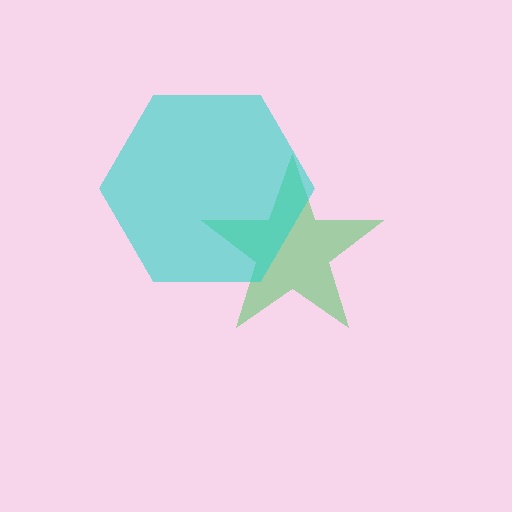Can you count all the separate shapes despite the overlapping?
Yes, there are 2 separate shapes.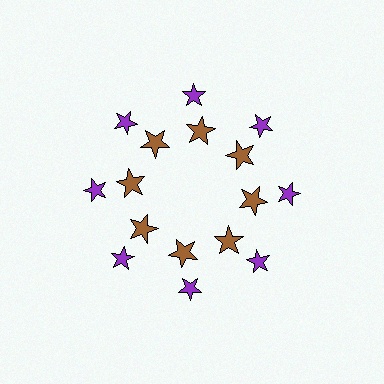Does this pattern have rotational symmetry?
Yes, this pattern has 8-fold rotational symmetry. It looks the same after rotating 45 degrees around the center.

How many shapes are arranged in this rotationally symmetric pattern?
There are 16 shapes, arranged in 8 groups of 2.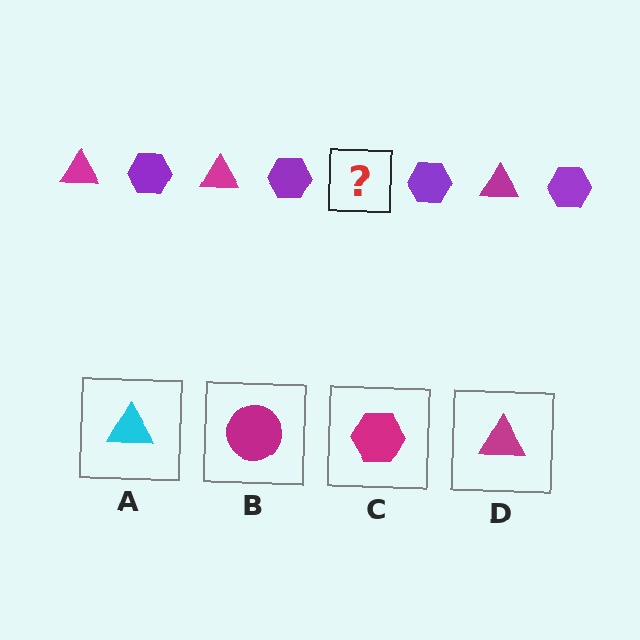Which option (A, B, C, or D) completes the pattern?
D.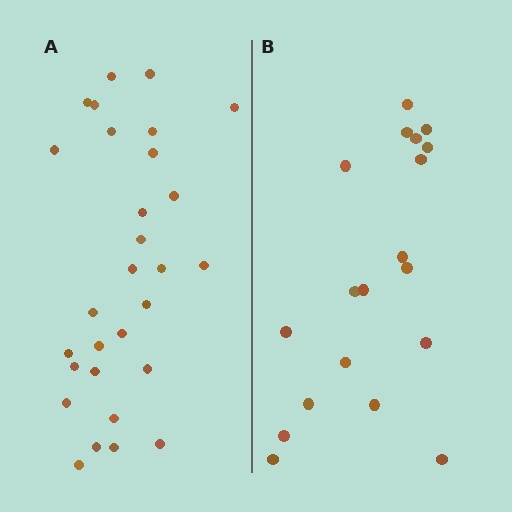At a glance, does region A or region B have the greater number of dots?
Region A (the left region) has more dots.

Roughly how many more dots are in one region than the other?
Region A has roughly 10 or so more dots than region B.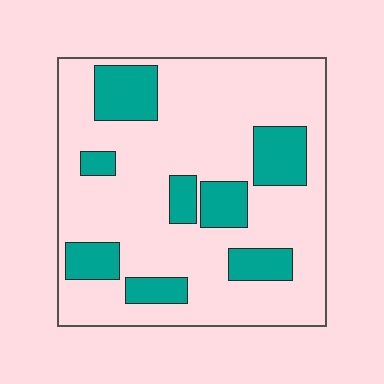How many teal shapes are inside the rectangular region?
8.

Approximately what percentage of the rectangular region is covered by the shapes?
Approximately 25%.